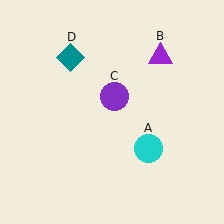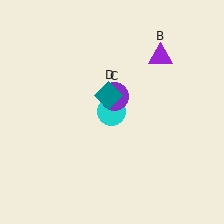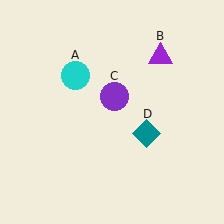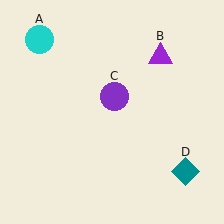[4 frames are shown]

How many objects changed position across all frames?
2 objects changed position: cyan circle (object A), teal diamond (object D).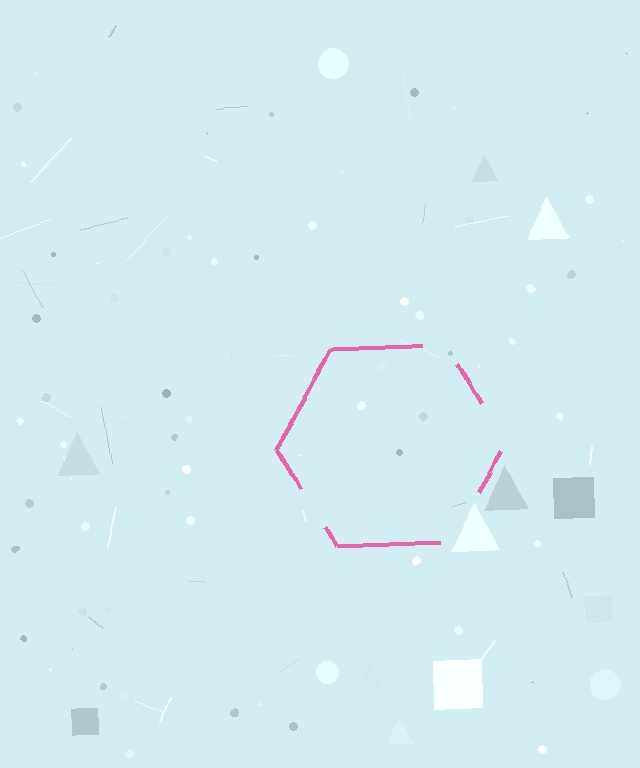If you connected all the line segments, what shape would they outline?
They would outline a hexagon.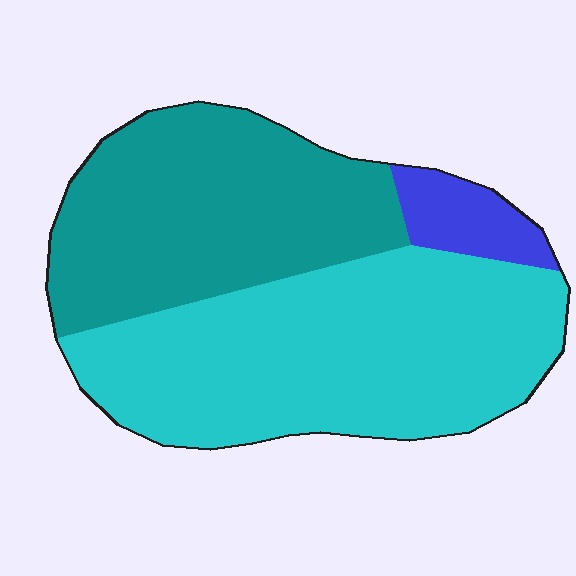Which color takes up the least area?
Blue, at roughly 5%.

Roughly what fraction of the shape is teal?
Teal covers 40% of the shape.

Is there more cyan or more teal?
Cyan.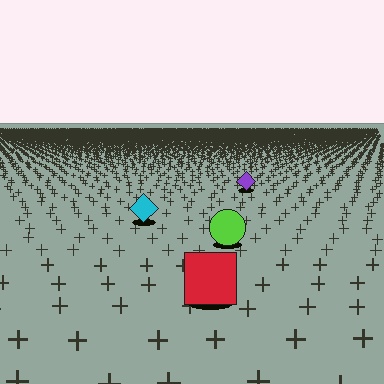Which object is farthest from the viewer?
The purple diamond is farthest from the viewer. It appears smaller and the ground texture around it is denser.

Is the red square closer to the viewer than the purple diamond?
Yes. The red square is closer — you can tell from the texture gradient: the ground texture is coarser near it.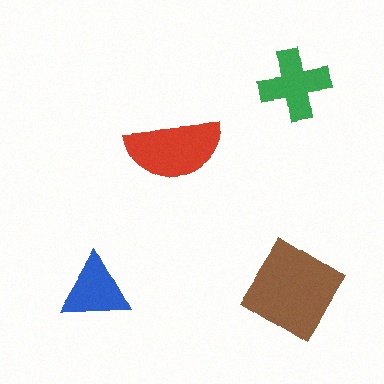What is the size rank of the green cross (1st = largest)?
3rd.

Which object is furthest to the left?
The blue triangle is leftmost.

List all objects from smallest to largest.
The blue triangle, the green cross, the red semicircle, the brown diamond.